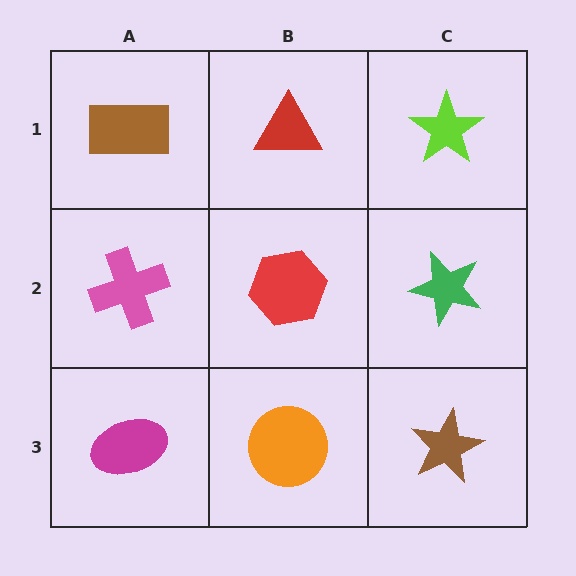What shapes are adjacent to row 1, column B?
A red hexagon (row 2, column B), a brown rectangle (row 1, column A), a lime star (row 1, column C).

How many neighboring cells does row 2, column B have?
4.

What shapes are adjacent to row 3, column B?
A red hexagon (row 2, column B), a magenta ellipse (row 3, column A), a brown star (row 3, column C).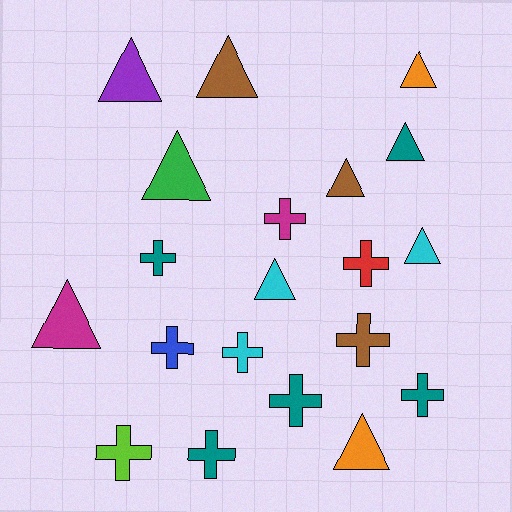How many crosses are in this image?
There are 10 crosses.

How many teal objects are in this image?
There are 5 teal objects.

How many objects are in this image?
There are 20 objects.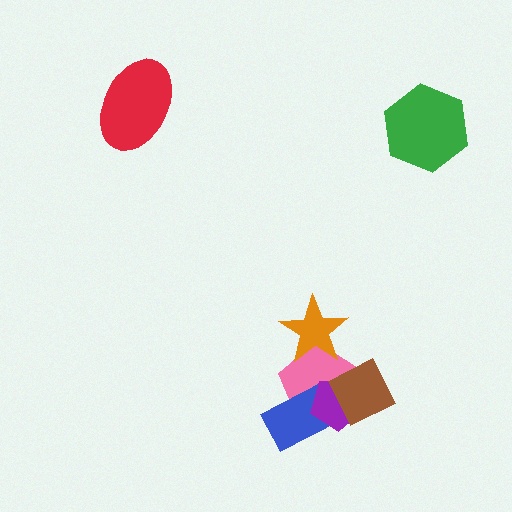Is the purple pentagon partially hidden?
Yes, it is partially covered by another shape.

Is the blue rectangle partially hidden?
Yes, it is partially covered by another shape.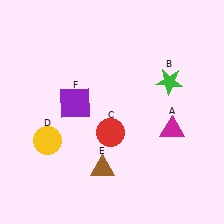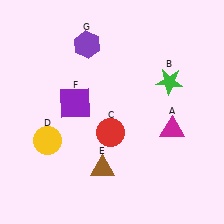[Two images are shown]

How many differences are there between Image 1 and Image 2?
There is 1 difference between the two images.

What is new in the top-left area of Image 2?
A purple hexagon (G) was added in the top-left area of Image 2.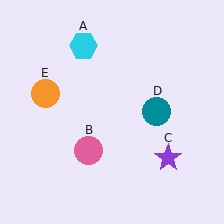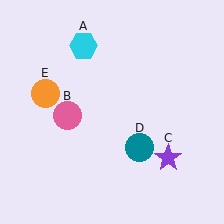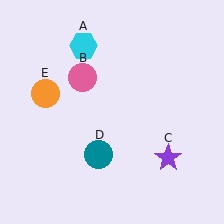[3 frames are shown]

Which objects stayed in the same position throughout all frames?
Cyan hexagon (object A) and purple star (object C) and orange circle (object E) remained stationary.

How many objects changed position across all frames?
2 objects changed position: pink circle (object B), teal circle (object D).